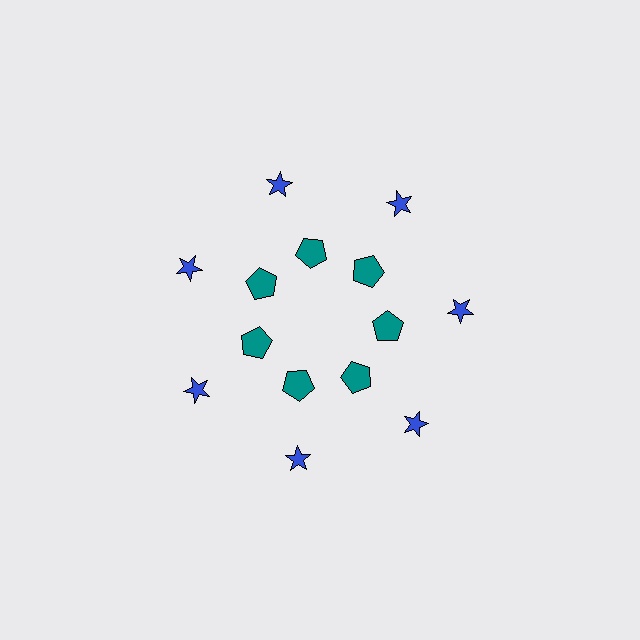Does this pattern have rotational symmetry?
Yes, this pattern has 7-fold rotational symmetry. It looks the same after rotating 51 degrees around the center.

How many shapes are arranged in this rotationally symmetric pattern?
There are 14 shapes, arranged in 7 groups of 2.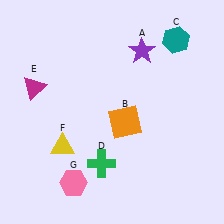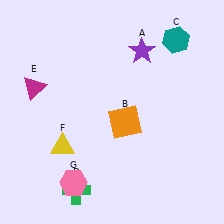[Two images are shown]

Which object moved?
The green cross (D) moved down.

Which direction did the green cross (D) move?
The green cross (D) moved down.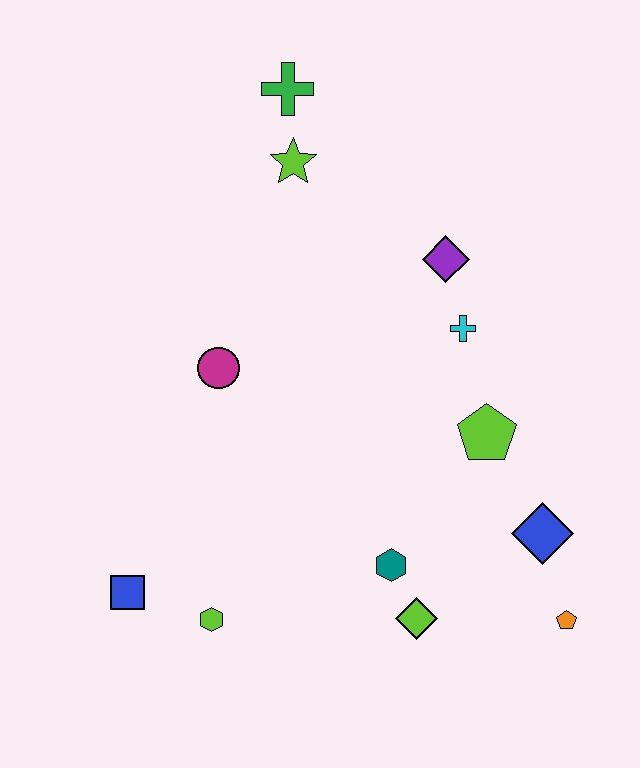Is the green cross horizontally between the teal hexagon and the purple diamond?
No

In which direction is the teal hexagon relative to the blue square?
The teal hexagon is to the right of the blue square.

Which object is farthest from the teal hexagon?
The green cross is farthest from the teal hexagon.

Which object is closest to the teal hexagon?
The lime diamond is closest to the teal hexagon.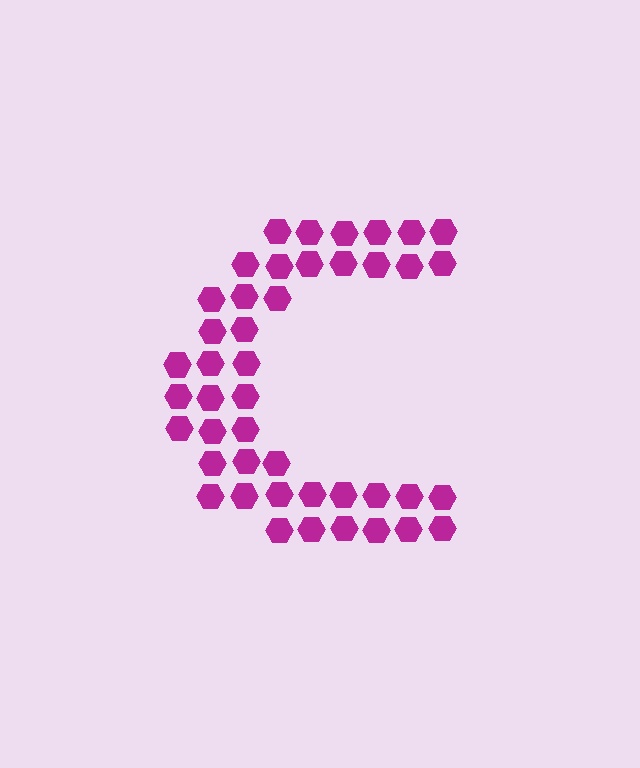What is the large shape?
The large shape is the letter C.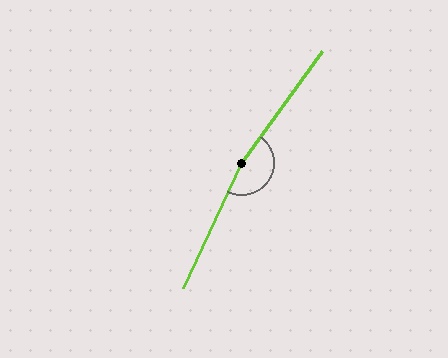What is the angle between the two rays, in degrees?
Approximately 169 degrees.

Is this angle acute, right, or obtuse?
It is obtuse.